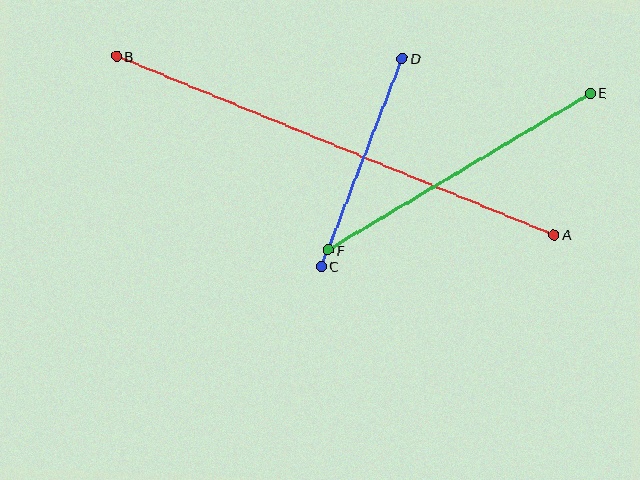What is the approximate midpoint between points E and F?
The midpoint is at approximately (459, 172) pixels.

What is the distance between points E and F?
The distance is approximately 306 pixels.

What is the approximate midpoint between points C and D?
The midpoint is at approximately (362, 162) pixels.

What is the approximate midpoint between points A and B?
The midpoint is at approximately (335, 146) pixels.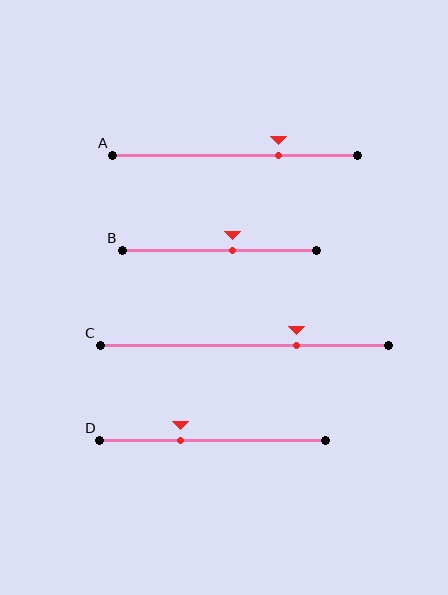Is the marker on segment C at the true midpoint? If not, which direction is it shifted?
No, the marker on segment C is shifted to the right by about 18% of the segment length.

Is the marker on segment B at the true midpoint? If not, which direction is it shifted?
No, the marker on segment B is shifted to the right by about 7% of the segment length.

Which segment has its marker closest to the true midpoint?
Segment B has its marker closest to the true midpoint.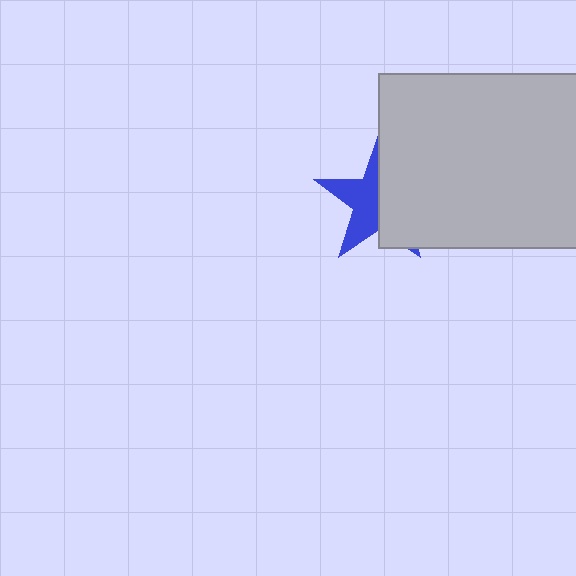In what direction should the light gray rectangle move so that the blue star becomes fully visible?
The light gray rectangle should move right. That is the shortest direction to clear the overlap and leave the blue star fully visible.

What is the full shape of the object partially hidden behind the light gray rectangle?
The partially hidden object is a blue star.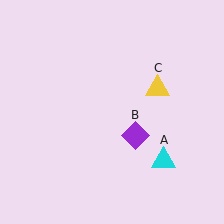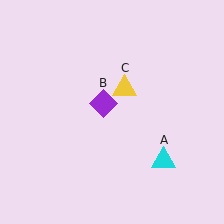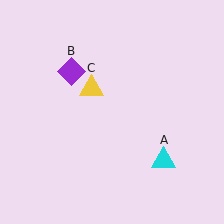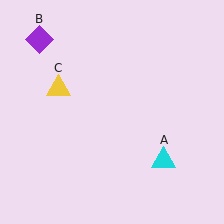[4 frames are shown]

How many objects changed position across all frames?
2 objects changed position: purple diamond (object B), yellow triangle (object C).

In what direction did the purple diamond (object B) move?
The purple diamond (object B) moved up and to the left.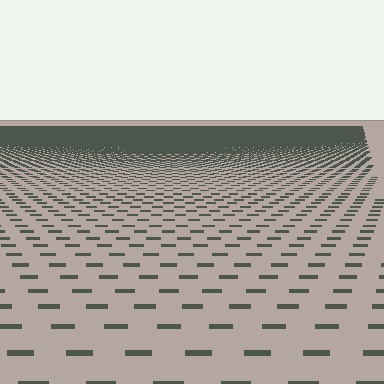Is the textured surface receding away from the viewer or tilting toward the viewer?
The surface is receding away from the viewer. Texture elements get smaller and denser toward the top.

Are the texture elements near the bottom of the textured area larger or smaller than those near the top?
Larger. Near the bottom, elements are closer to the viewer and appear at a bigger on-screen size.